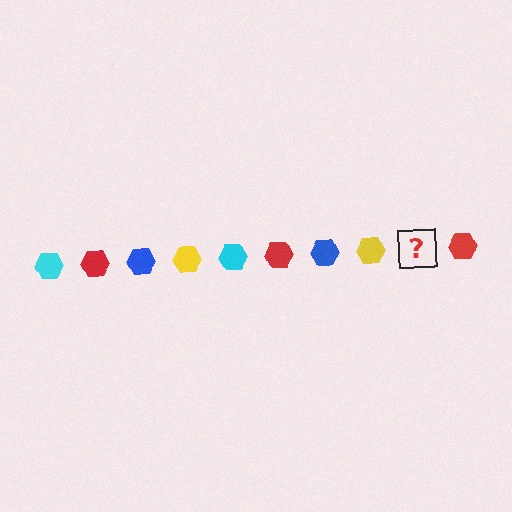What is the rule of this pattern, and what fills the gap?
The rule is that the pattern cycles through cyan, red, blue, yellow hexagons. The gap should be filled with a cyan hexagon.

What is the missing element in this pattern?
The missing element is a cyan hexagon.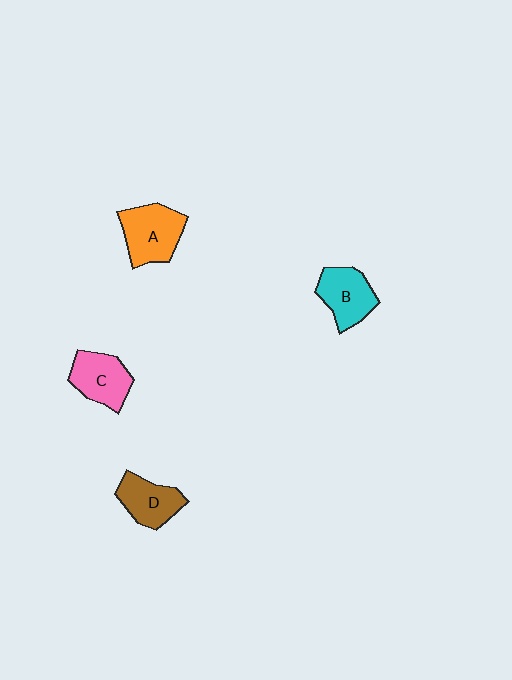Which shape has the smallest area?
Shape D (brown).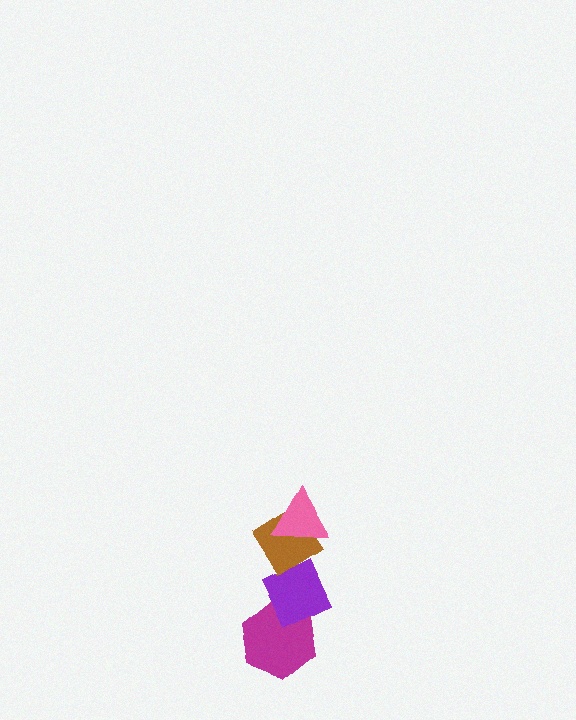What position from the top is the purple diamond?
The purple diamond is 3rd from the top.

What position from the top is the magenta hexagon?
The magenta hexagon is 4th from the top.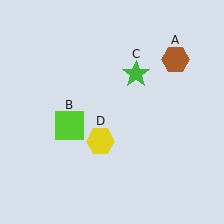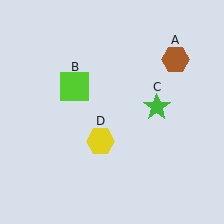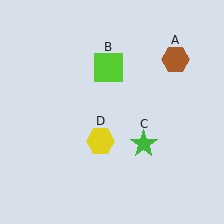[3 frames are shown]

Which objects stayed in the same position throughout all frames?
Brown hexagon (object A) and yellow hexagon (object D) remained stationary.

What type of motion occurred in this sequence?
The lime square (object B), green star (object C) rotated clockwise around the center of the scene.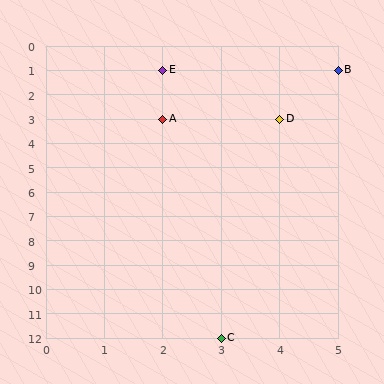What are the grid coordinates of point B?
Point B is at grid coordinates (5, 1).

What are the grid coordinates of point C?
Point C is at grid coordinates (3, 12).